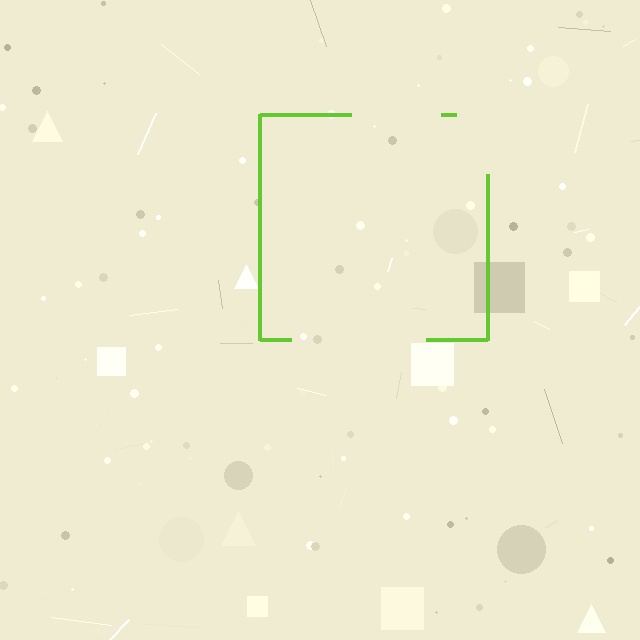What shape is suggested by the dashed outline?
The dashed outline suggests a square.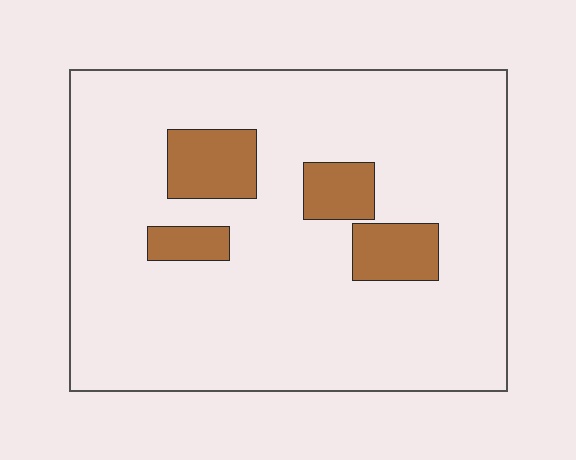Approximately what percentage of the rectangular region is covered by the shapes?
Approximately 15%.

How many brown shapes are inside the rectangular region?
4.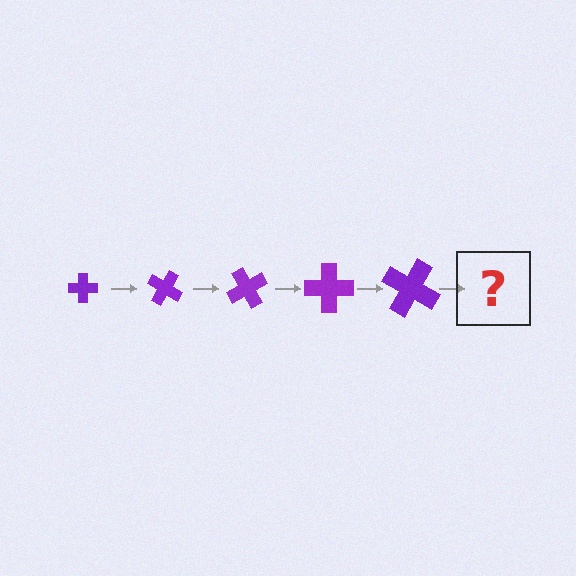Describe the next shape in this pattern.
It should be a cross, larger than the previous one and rotated 150 degrees from the start.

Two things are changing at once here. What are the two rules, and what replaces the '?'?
The two rules are that the cross grows larger each step and it rotates 30 degrees each step. The '?' should be a cross, larger than the previous one and rotated 150 degrees from the start.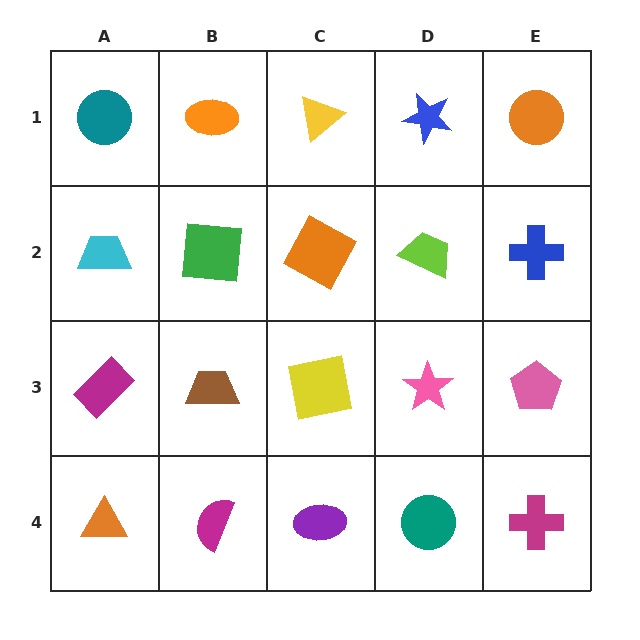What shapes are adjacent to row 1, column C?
An orange square (row 2, column C), an orange ellipse (row 1, column B), a blue star (row 1, column D).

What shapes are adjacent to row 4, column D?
A pink star (row 3, column D), a purple ellipse (row 4, column C), a magenta cross (row 4, column E).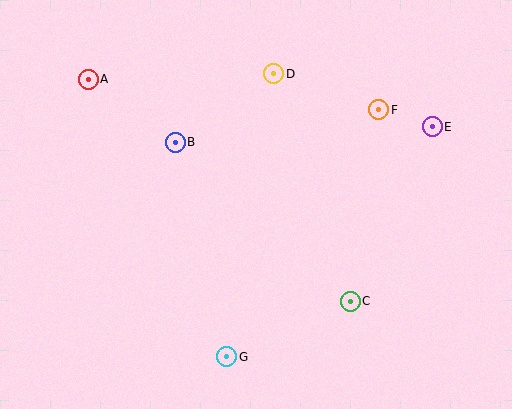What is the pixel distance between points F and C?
The distance between F and C is 194 pixels.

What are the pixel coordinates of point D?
Point D is at (274, 74).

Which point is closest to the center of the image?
Point B at (175, 142) is closest to the center.